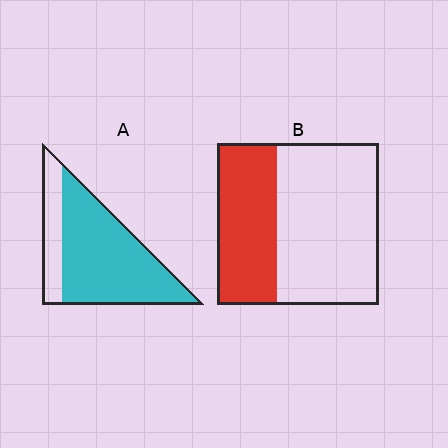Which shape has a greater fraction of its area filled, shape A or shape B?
Shape A.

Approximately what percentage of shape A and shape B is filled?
A is approximately 75% and B is approximately 35%.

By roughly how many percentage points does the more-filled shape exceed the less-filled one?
By roughly 40 percentage points (A over B).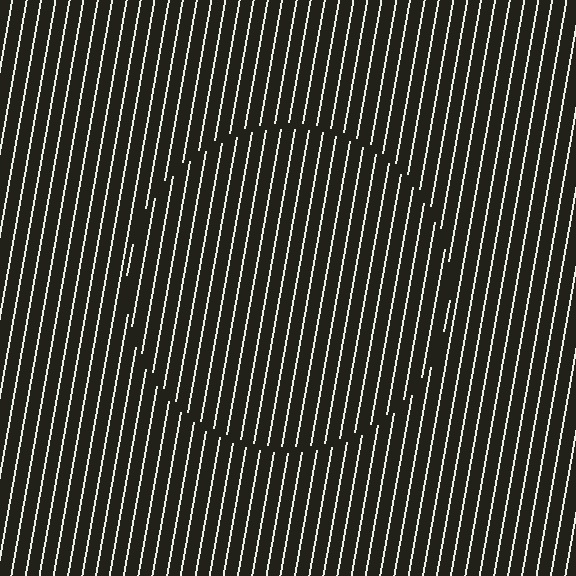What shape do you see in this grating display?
An illusory circle. The interior of the shape contains the same grating, shifted by half a period — the contour is defined by the phase discontinuity where line-ends from the inner and outer gratings abut.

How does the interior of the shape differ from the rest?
The interior of the shape contains the same grating, shifted by half a period — the contour is defined by the phase discontinuity where line-ends from the inner and outer gratings abut.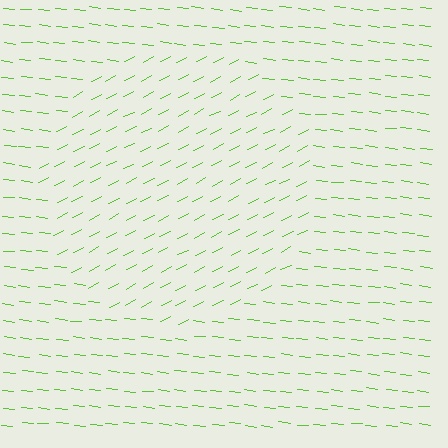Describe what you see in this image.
The image is filled with small lime line segments. A circle region in the image has lines oriented differently from the surrounding lines, creating a visible texture boundary.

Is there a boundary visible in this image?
Yes, there is a texture boundary formed by a change in line orientation.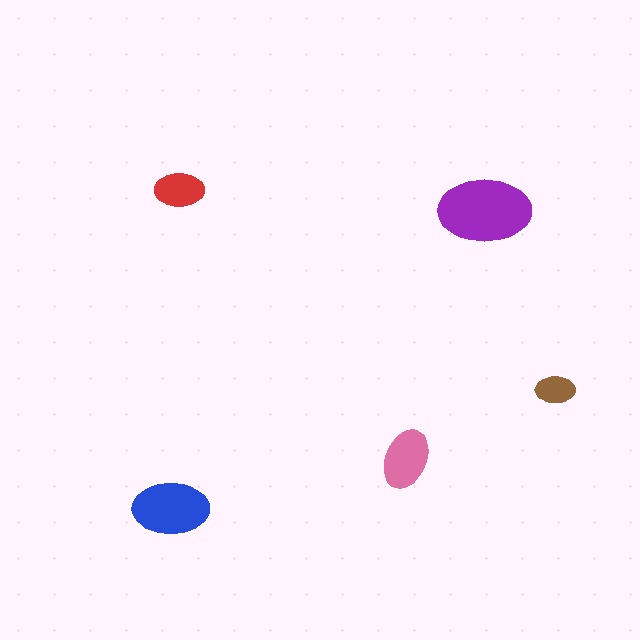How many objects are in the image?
There are 5 objects in the image.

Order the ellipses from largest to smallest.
the purple one, the blue one, the pink one, the red one, the brown one.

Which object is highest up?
The red ellipse is topmost.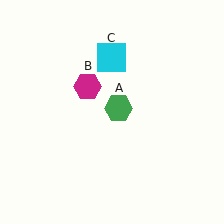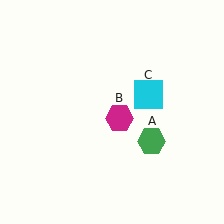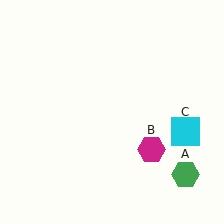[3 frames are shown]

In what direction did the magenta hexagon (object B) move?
The magenta hexagon (object B) moved down and to the right.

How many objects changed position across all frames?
3 objects changed position: green hexagon (object A), magenta hexagon (object B), cyan square (object C).